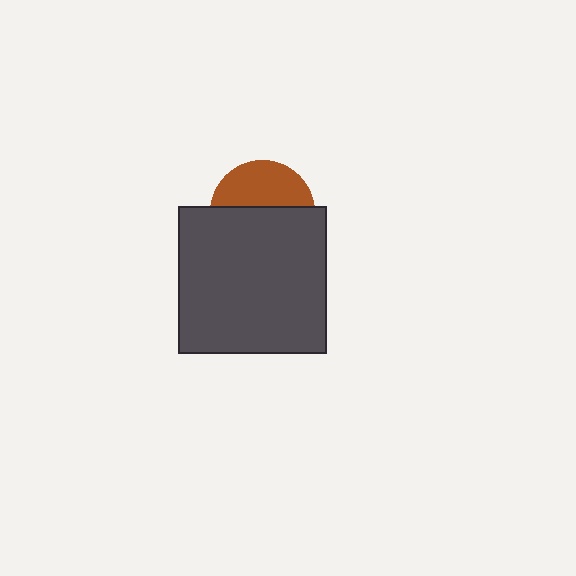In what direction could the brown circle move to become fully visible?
The brown circle could move up. That would shift it out from behind the dark gray square entirely.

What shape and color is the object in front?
The object in front is a dark gray square.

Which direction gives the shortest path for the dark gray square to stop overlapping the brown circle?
Moving down gives the shortest separation.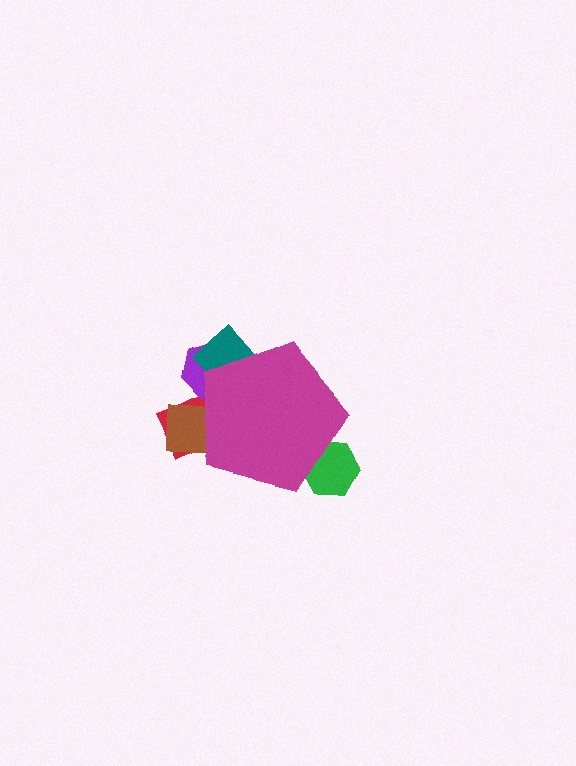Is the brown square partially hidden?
Yes, the brown square is partially hidden behind the magenta pentagon.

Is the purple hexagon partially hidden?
Yes, the purple hexagon is partially hidden behind the magenta pentagon.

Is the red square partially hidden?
Yes, the red square is partially hidden behind the magenta pentagon.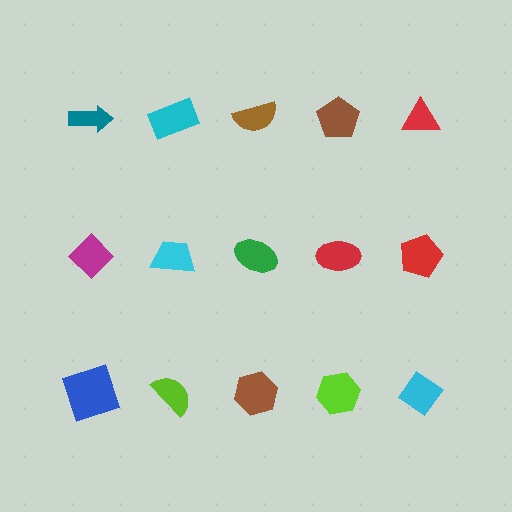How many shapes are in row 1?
5 shapes.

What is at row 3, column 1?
A blue square.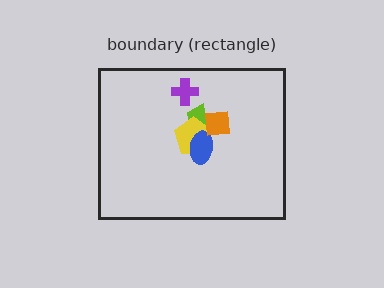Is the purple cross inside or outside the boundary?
Inside.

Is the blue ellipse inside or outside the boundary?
Inside.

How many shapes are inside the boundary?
5 inside, 0 outside.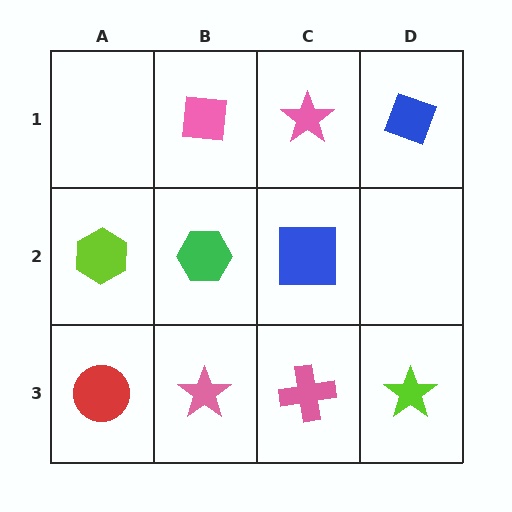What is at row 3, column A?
A red circle.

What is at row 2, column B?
A green hexagon.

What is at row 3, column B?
A pink star.